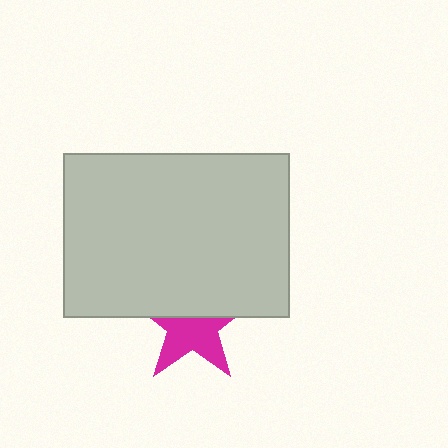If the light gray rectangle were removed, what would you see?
You would see the complete magenta star.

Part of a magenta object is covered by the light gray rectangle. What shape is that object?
It is a star.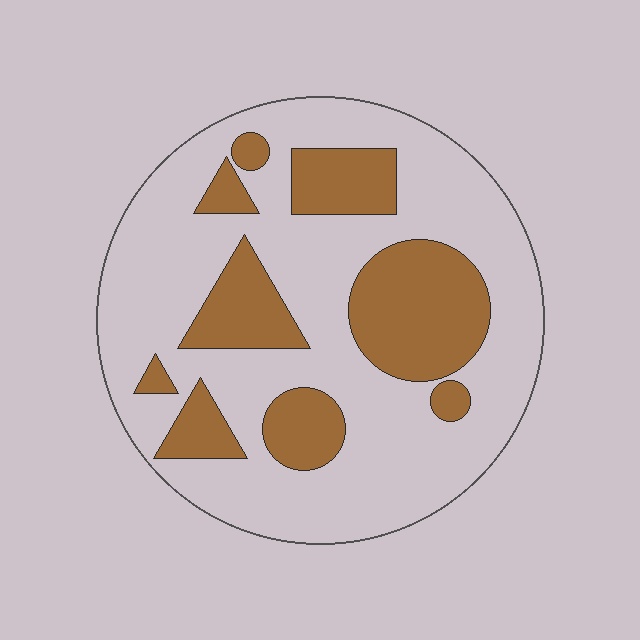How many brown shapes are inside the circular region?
9.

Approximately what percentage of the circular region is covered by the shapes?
Approximately 30%.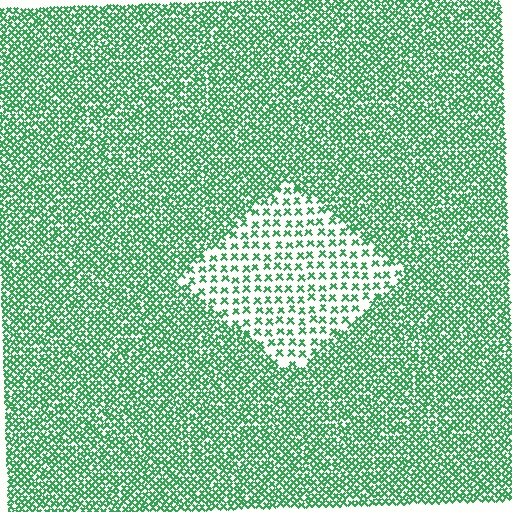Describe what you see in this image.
The image contains small green elements arranged at two different densities. A diamond-shaped region is visible where the elements are less densely packed than the surrounding area.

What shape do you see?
I see a diamond.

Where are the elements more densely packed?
The elements are more densely packed outside the diamond boundary.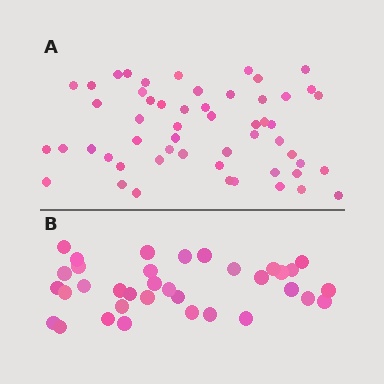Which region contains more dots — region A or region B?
Region A (the top region) has more dots.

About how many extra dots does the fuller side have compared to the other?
Region A has approximately 20 more dots than region B.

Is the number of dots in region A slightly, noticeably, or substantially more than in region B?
Region A has substantially more. The ratio is roughly 1.5 to 1.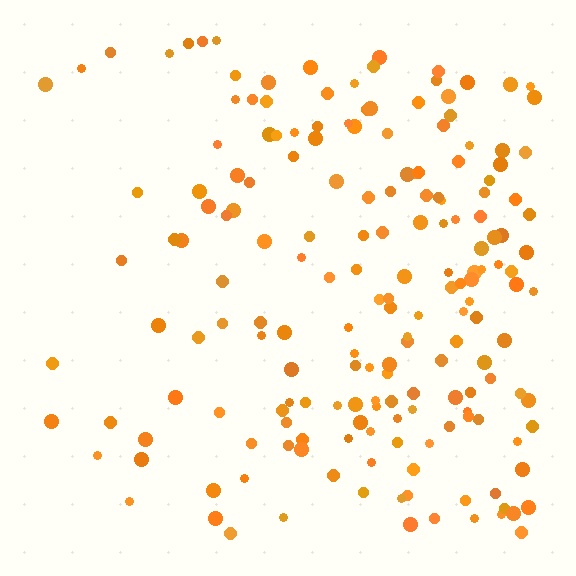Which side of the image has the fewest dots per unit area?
The left.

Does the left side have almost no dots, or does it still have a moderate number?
Still a moderate number, just noticeably fewer than the right.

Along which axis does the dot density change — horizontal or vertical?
Horizontal.